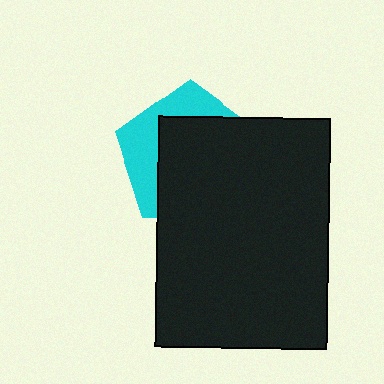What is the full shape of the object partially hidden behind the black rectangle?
The partially hidden object is a cyan pentagon.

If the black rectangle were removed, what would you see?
You would see the complete cyan pentagon.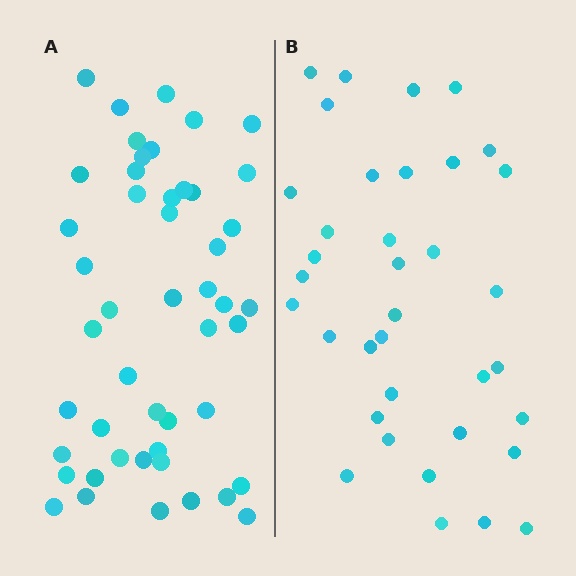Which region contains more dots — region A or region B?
Region A (the left region) has more dots.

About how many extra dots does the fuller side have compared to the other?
Region A has roughly 12 or so more dots than region B.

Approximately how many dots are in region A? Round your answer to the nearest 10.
About 50 dots. (The exact count is 48, which rounds to 50.)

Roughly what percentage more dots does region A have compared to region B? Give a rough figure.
About 35% more.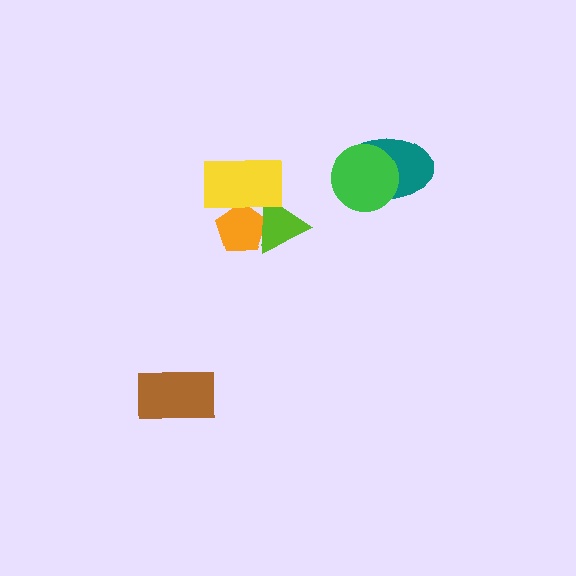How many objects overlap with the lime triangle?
2 objects overlap with the lime triangle.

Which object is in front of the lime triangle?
The yellow rectangle is in front of the lime triangle.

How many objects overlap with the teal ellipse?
1 object overlaps with the teal ellipse.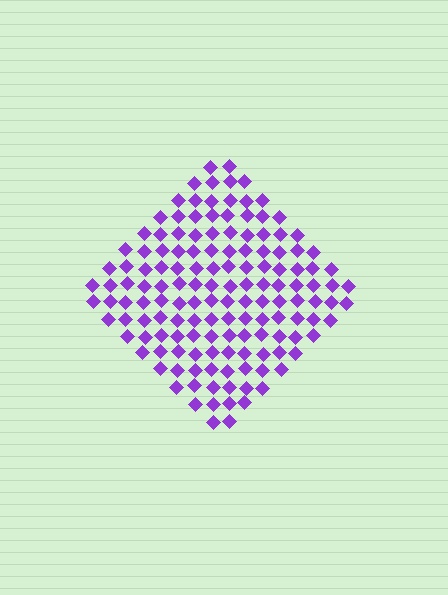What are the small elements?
The small elements are diamonds.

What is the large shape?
The large shape is a diamond.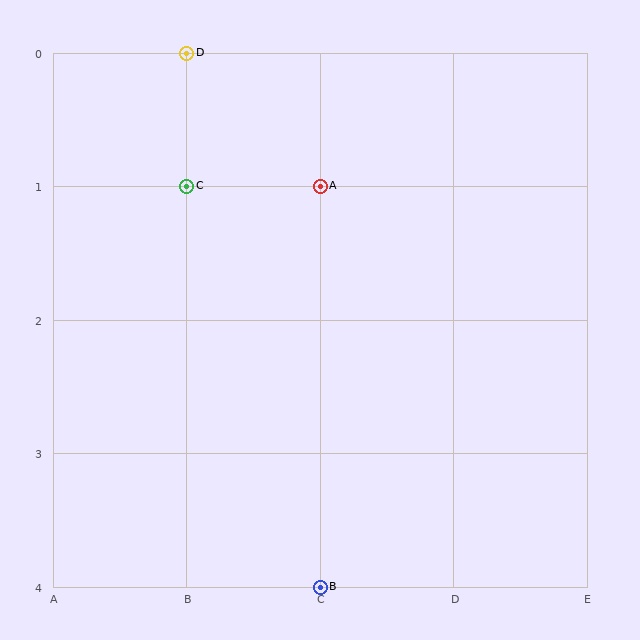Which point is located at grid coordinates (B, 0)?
Point D is at (B, 0).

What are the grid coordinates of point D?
Point D is at grid coordinates (B, 0).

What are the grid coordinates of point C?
Point C is at grid coordinates (B, 1).